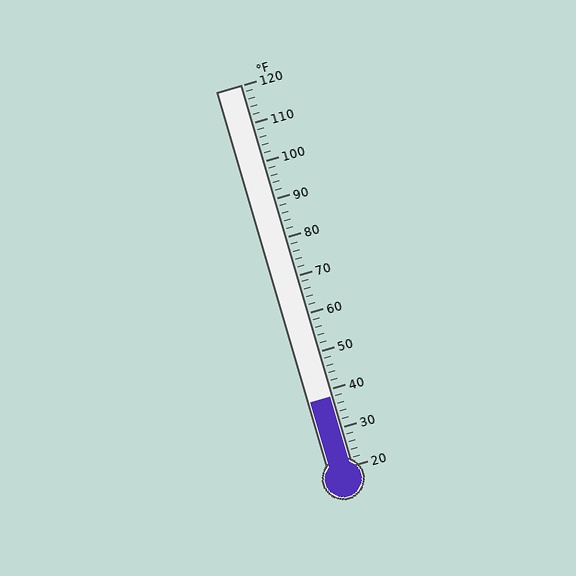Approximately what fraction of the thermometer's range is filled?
The thermometer is filled to approximately 20% of its range.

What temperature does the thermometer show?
The thermometer shows approximately 38°F.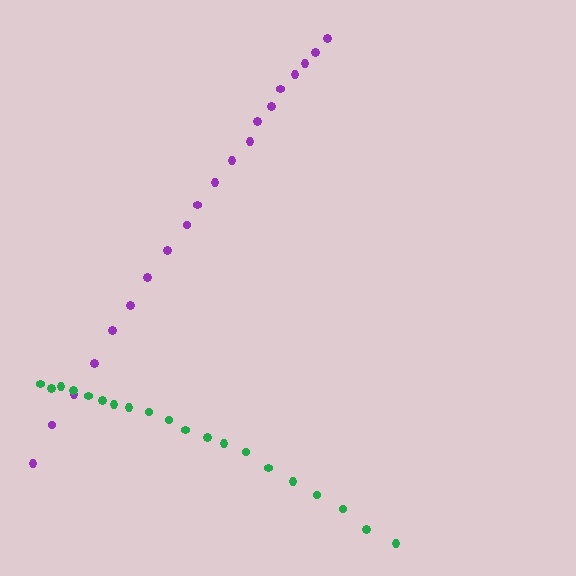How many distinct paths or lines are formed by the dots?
There are 2 distinct paths.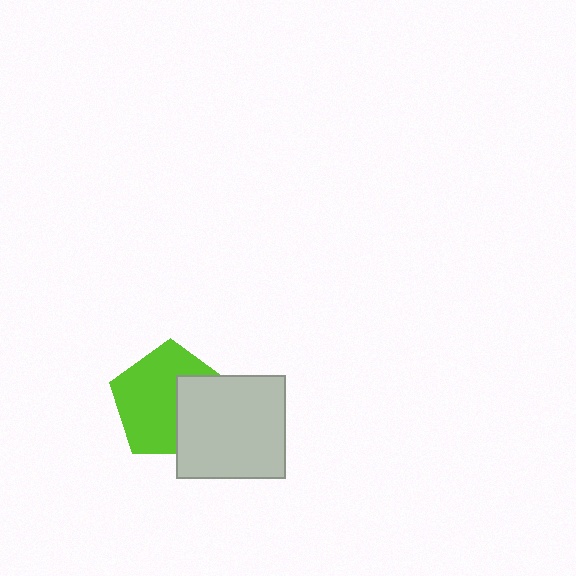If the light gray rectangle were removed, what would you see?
You would see the complete lime pentagon.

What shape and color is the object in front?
The object in front is a light gray rectangle.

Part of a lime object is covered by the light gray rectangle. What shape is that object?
It is a pentagon.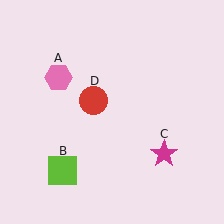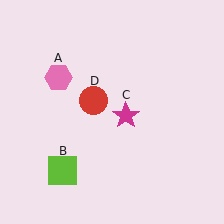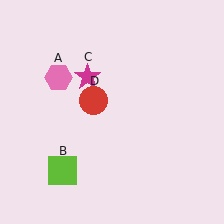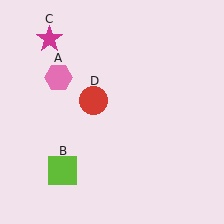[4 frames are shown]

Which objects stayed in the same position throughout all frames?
Pink hexagon (object A) and lime square (object B) and red circle (object D) remained stationary.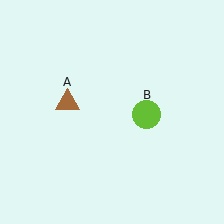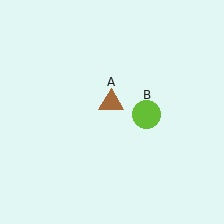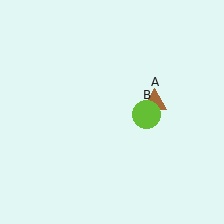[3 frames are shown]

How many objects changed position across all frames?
1 object changed position: brown triangle (object A).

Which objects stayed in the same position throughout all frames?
Lime circle (object B) remained stationary.